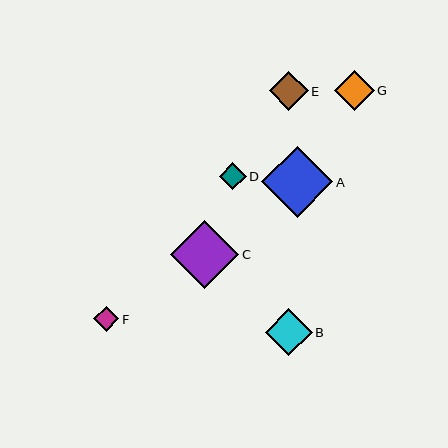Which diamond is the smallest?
Diamond F is the smallest with a size of approximately 25 pixels.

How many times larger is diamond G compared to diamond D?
Diamond G is approximately 1.5 times the size of diamond D.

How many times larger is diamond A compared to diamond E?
Diamond A is approximately 1.8 times the size of diamond E.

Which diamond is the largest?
Diamond A is the largest with a size of approximately 71 pixels.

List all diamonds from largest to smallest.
From largest to smallest: A, C, B, G, E, D, F.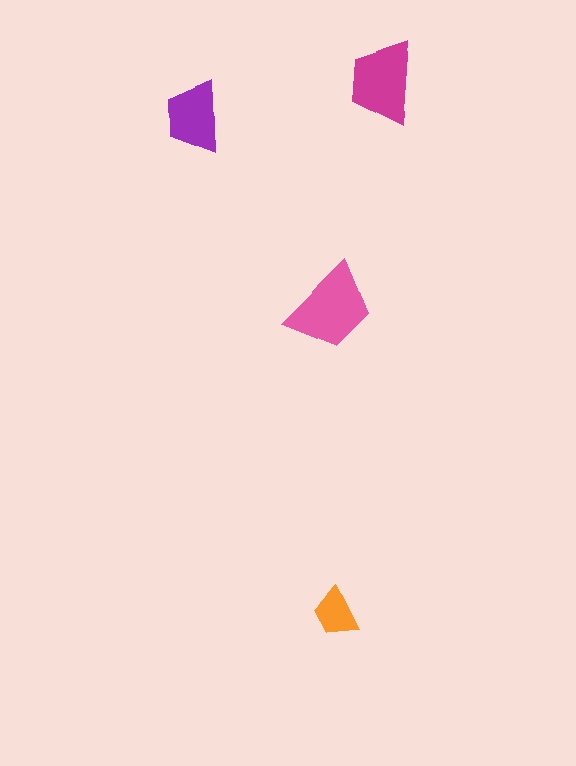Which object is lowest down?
The orange trapezoid is bottommost.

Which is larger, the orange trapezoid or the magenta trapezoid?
The magenta one.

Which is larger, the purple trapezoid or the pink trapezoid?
The pink one.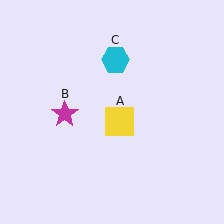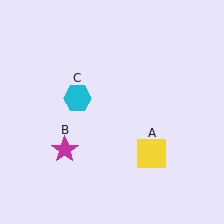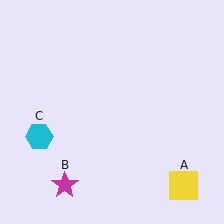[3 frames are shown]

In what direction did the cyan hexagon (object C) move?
The cyan hexagon (object C) moved down and to the left.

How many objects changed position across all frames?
3 objects changed position: yellow square (object A), magenta star (object B), cyan hexagon (object C).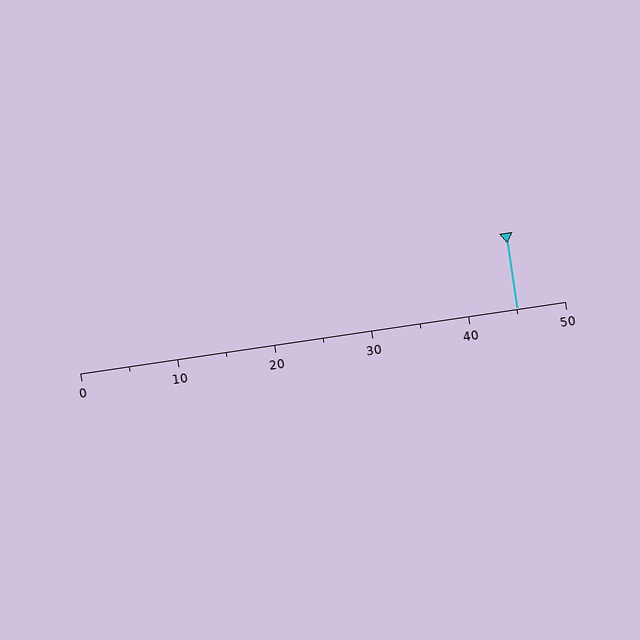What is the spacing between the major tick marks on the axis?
The major ticks are spaced 10 apart.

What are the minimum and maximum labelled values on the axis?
The axis runs from 0 to 50.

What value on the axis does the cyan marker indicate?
The marker indicates approximately 45.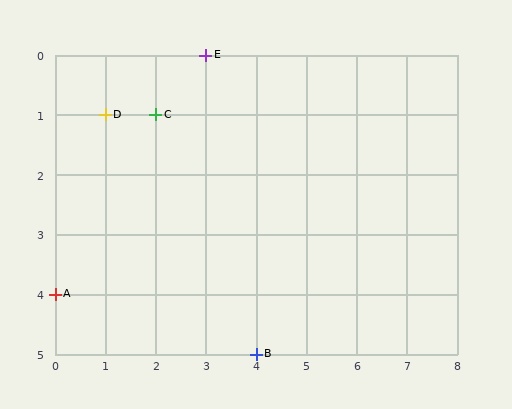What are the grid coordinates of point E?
Point E is at grid coordinates (3, 0).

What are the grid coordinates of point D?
Point D is at grid coordinates (1, 1).